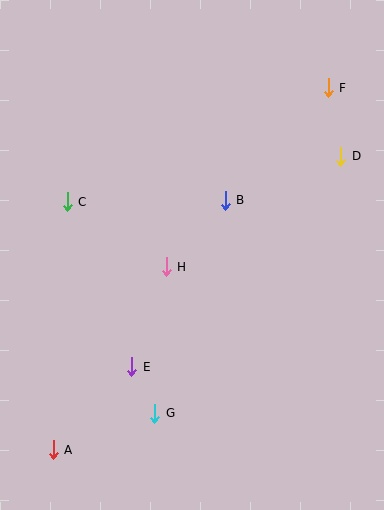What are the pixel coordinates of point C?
Point C is at (67, 202).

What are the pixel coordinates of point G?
Point G is at (155, 413).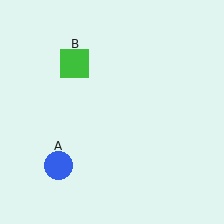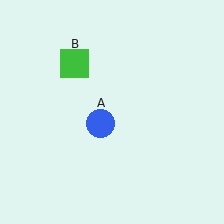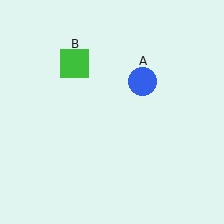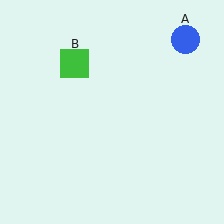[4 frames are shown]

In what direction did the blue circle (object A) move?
The blue circle (object A) moved up and to the right.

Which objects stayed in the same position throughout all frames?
Green square (object B) remained stationary.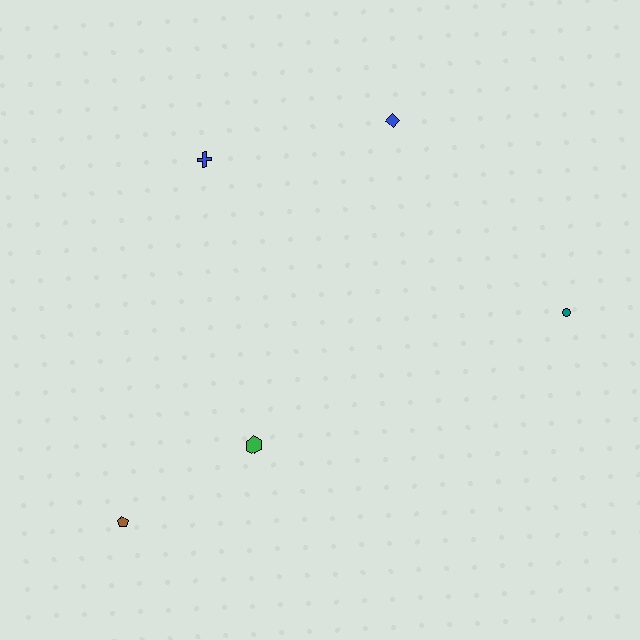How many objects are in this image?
There are 5 objects.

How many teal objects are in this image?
There is 1 teal object.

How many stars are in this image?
There are no stars.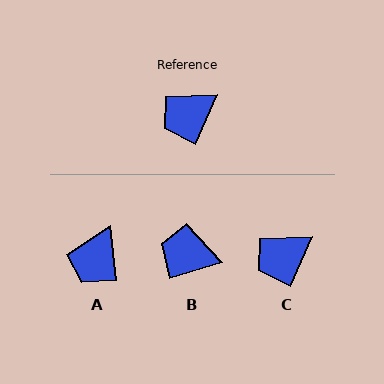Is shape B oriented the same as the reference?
No, it is off by about 49 degrees.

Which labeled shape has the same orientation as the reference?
C.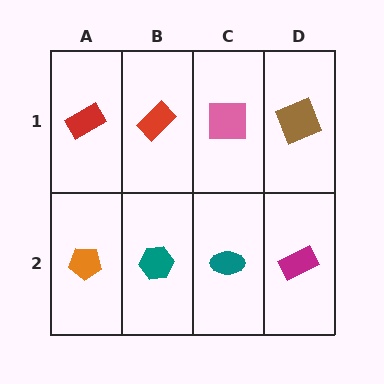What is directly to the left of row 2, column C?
A teal hexagon.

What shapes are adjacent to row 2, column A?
A red rectangle (row 1, column A), a teal hexagon (row 2, column B).